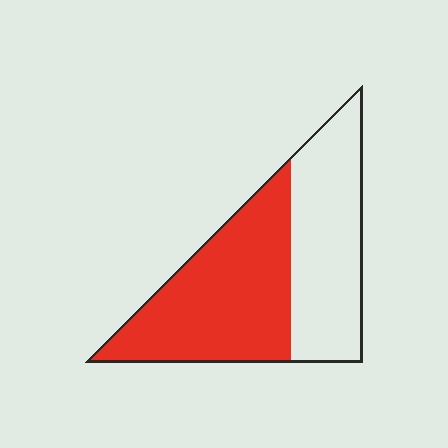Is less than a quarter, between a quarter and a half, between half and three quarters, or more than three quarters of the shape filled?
Between half and three quarters.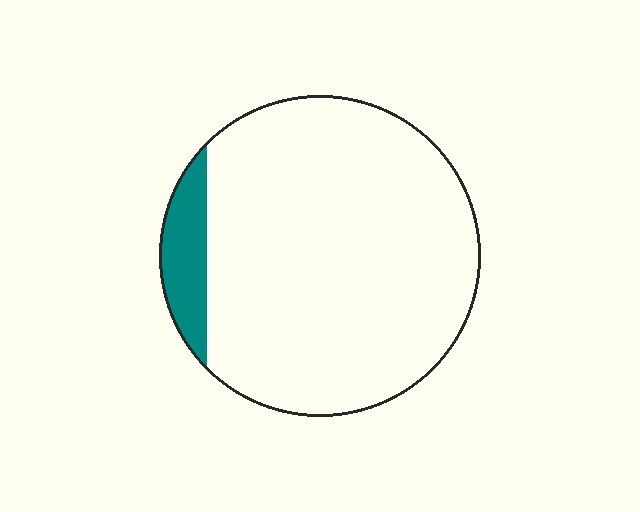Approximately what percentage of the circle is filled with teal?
Approximately 10%.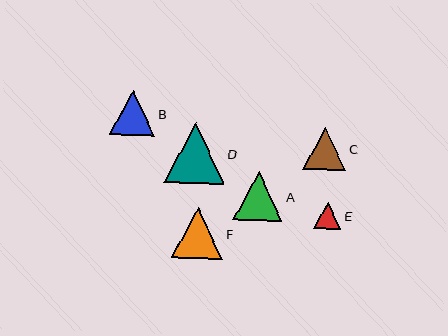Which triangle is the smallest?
Triangle E is the smallest with a size of approximately 27 pixels.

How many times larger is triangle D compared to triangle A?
Triangle D is approximately 1.2 times the size of triangle A.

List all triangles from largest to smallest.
From largest to smallest: D, F, A, B, C, E.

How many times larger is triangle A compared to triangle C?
Triangle A is approximately 1.2 times the size of triangle C.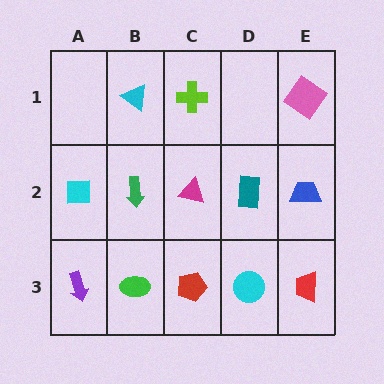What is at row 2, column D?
A teal rectangle.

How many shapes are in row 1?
3 shapes.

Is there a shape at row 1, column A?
No, that cell is empty.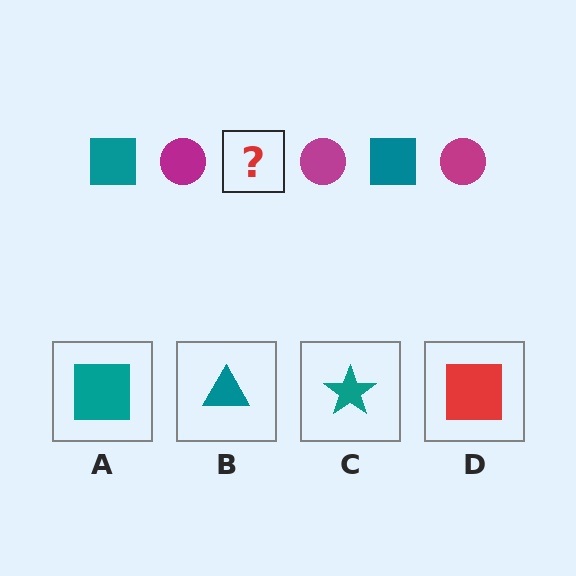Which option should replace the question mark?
Option A.